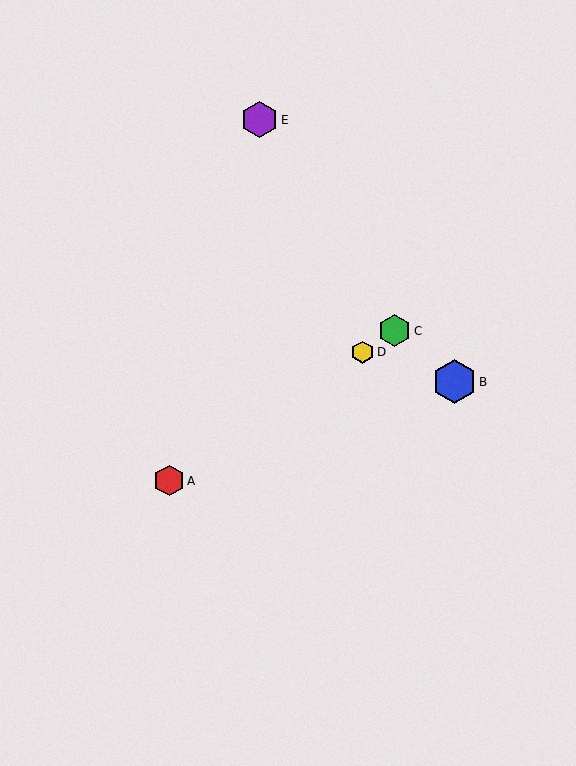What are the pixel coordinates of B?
Object B is at (454, 382).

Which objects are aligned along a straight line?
Objects A, C, D are aligned along a straight line.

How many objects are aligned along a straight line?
3 objects (A, C, D) are aligned along a straight line.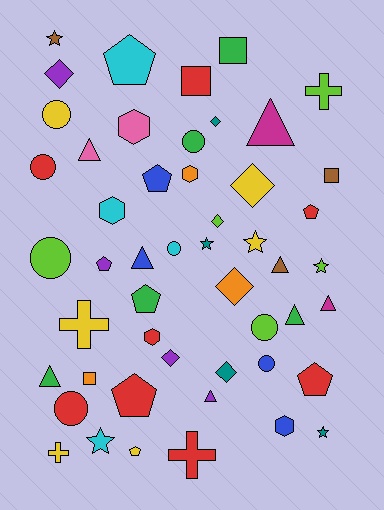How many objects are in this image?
There are 50 objects.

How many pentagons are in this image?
There are 8 pentagons.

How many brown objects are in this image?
There are 3 brown objects.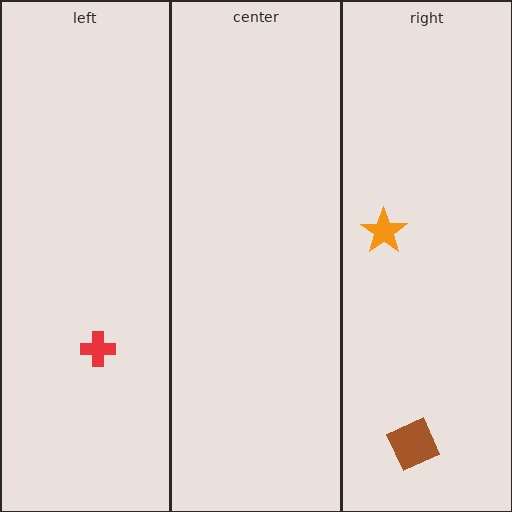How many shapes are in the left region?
1.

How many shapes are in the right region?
2.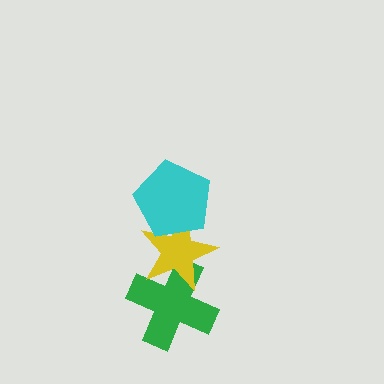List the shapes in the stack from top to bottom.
From top to bottom: the cyan pentagon, the yellow star, the green cross.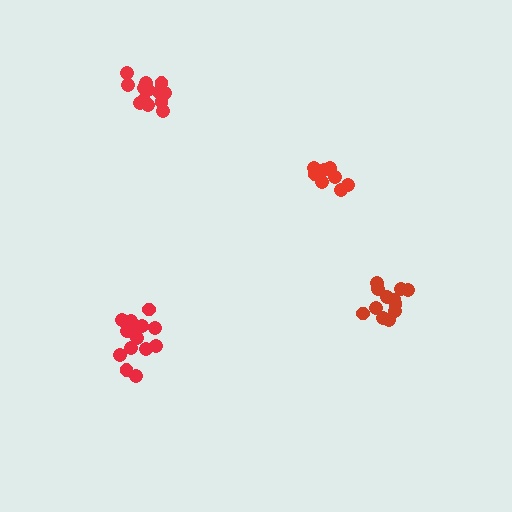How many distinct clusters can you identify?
There are 4 distinct clusters.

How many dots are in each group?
Group 1: 12 dots, Group 2: 14 dots, Group 3: 9 dots, Group 4: 13 dots (48 total).